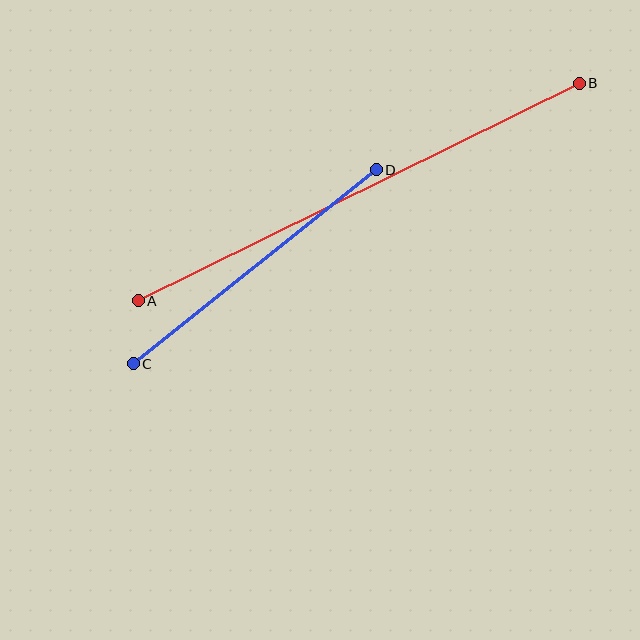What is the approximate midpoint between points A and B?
The midpoint is at approximately (359, 192) pixels.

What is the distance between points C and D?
The distance is approximately 311 pixels.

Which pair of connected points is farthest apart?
Points A and B are farthest apart.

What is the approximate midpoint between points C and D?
The midpoint is at approximately (255, 267) pixels.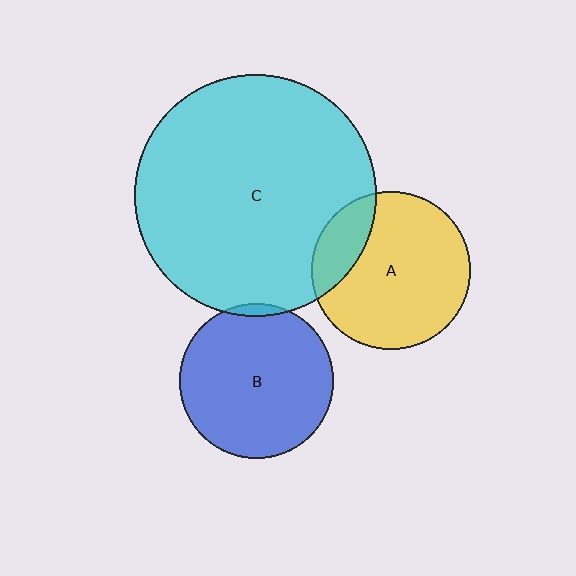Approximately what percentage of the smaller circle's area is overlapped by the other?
Approximately 20%.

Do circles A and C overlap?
Yes.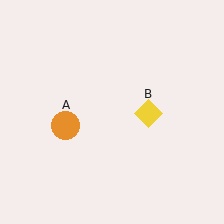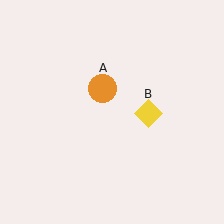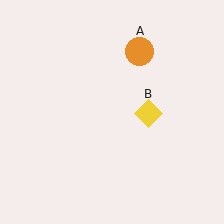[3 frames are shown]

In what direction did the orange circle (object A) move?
The orange circle (object A) moved up and to the right.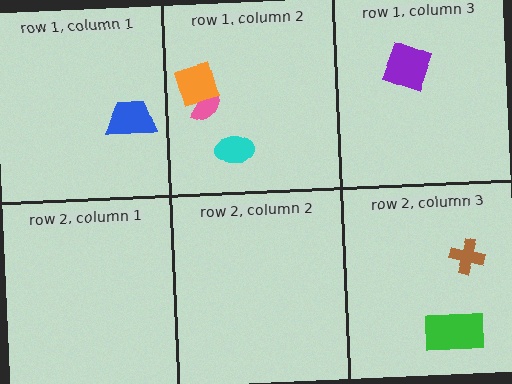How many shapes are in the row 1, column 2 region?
3.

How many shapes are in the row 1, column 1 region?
1.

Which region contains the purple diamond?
The row 1, column 3 region.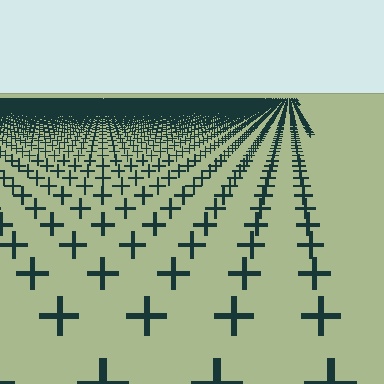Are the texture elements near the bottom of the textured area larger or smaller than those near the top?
Larger. Near the bottom, elements are closer to the viewer and appear at a bigger on-screen size.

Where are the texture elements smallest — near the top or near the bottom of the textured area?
Near the top.